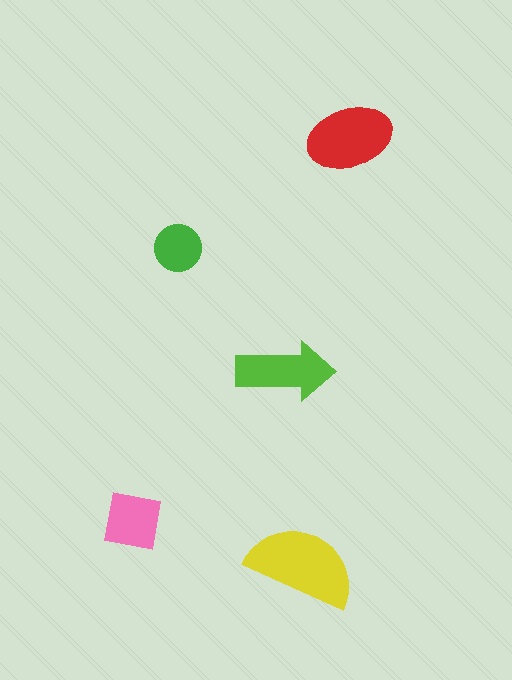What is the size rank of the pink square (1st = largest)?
4th.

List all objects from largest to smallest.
The yellow semicircle, the red ellipse, the lime arrow, the pink square, the green circle.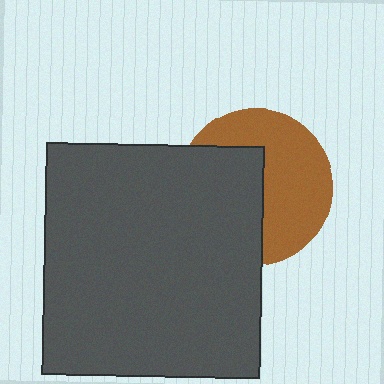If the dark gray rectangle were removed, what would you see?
You would see the complete brown circle.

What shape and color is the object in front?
The object in front is a dark gray rectangle.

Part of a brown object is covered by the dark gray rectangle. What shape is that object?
It is a circle.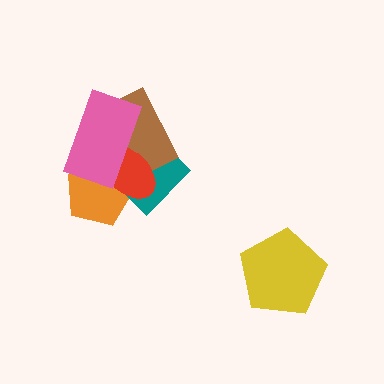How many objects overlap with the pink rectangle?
4 objects overlap with the pink rectangle.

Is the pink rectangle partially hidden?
No, no other shape covers it.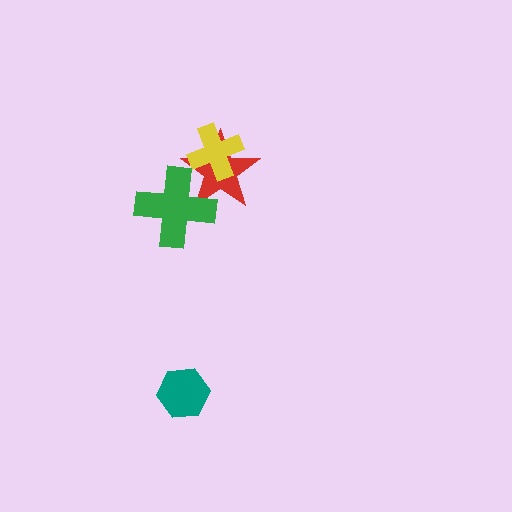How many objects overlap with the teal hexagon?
0 objects overlap with the teal hexagon.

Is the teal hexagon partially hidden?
No, no other shape covers it.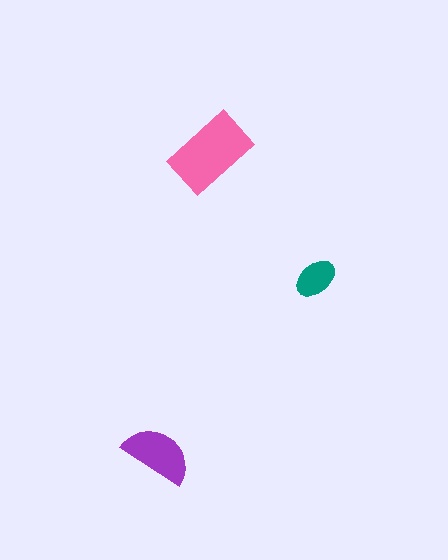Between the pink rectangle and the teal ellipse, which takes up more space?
The pink rectangle.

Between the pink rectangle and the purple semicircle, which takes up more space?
The pink rectangle.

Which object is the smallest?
The teal ellipse.